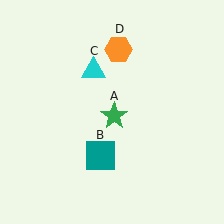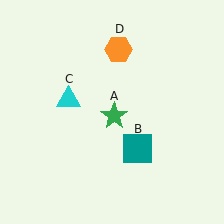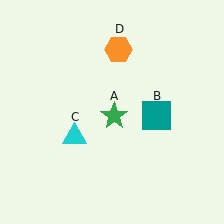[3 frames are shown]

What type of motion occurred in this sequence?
The teal square (object B), cyan triangle (object C) rotated counterclockwise around the center of the scene.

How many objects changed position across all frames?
2 objects changed position: teal square (object B), cyan triangle (object C).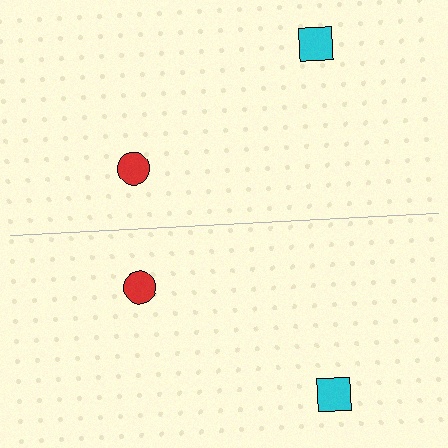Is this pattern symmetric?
Yes, this pattern has bilateral (reflection) symmetry.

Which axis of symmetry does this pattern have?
The pattern has a horizontal axis of symmetry running through the center of the image.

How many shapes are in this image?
There are 4 shapes in this image.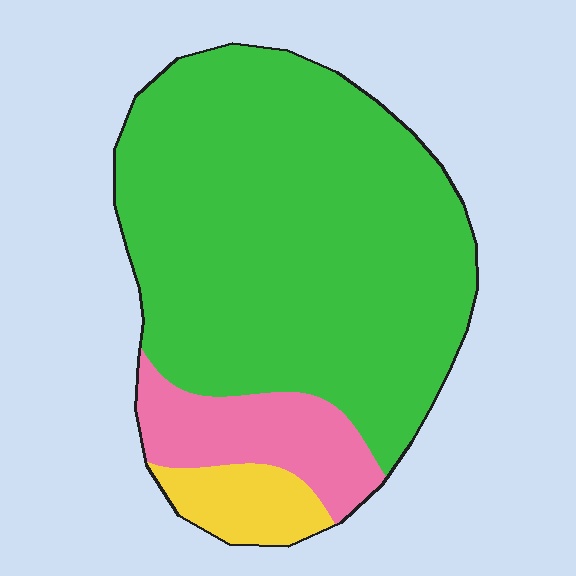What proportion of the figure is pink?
Pink takes up about one eighth (1/8) of the figure.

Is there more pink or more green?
Green.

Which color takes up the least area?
Yellow, at roughly 10%.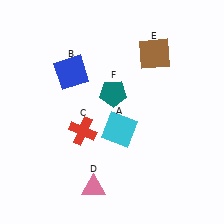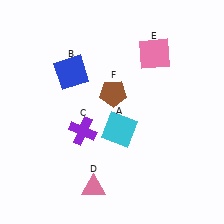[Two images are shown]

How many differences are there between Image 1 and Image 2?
There are 3 differences between the two images.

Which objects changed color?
C changed from red to purple. E changed from brown to pink. F changed from teal to brown.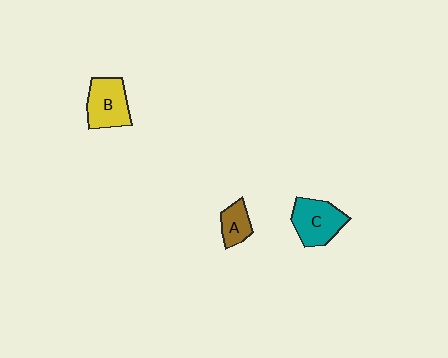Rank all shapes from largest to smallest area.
From largest to smallest: C (teal), B (yellow), A (brown).